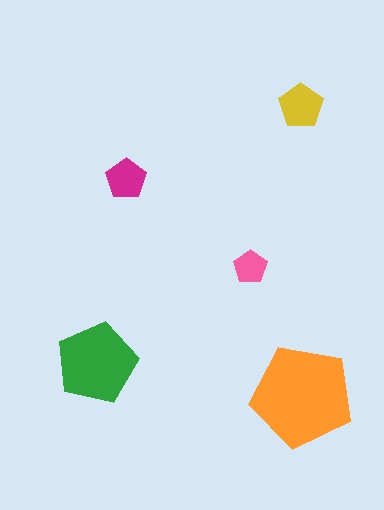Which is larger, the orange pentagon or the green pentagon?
The orange one.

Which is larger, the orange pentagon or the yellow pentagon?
The orange one.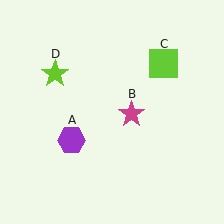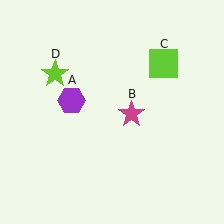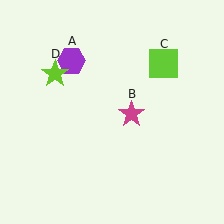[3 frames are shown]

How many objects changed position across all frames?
1 object changed position: purple hexagon (object A).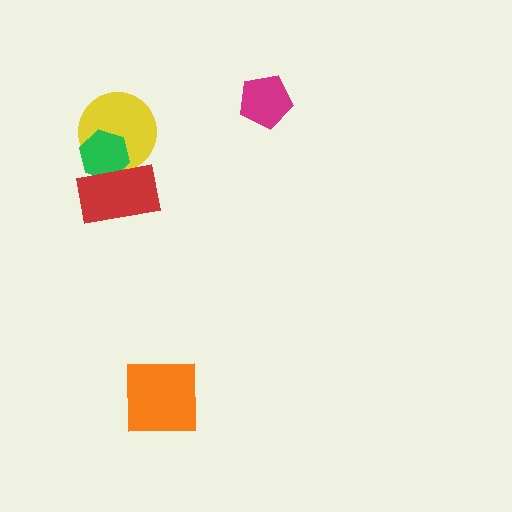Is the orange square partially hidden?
No, no other shape covers it.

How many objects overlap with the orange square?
0 objects overlap with the orange square.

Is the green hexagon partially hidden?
Yes, it is partially covered by another shape.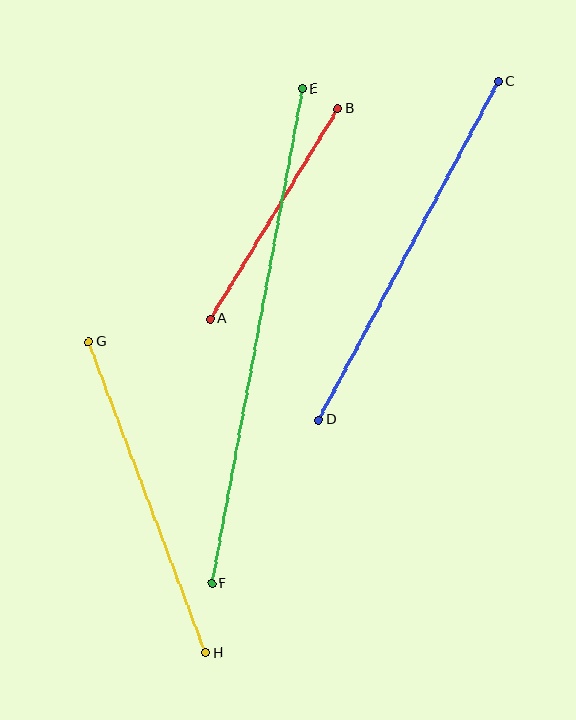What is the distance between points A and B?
The distance is approximately 246 pixels.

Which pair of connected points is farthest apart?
Points E and F are farthest apart.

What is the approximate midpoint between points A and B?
The midpoint is at approximately (274, 214) pixels.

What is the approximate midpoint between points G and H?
The midpoint is at approximately (147, 497) pixels.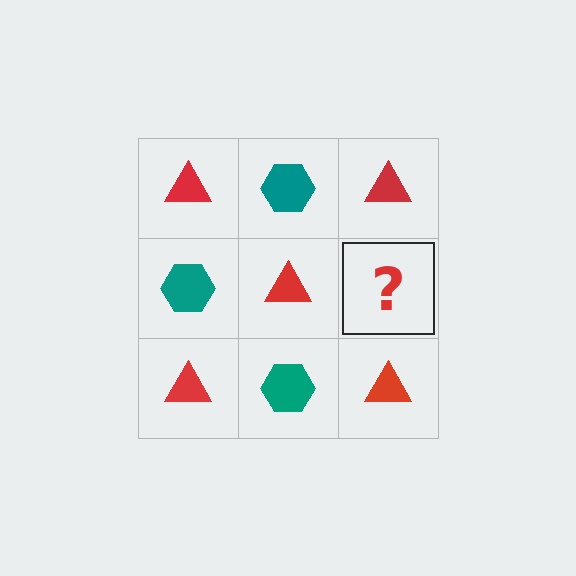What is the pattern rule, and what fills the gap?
The rule is that it alternates red triangle and teal hexagon in a checkerboard pattern. The gap should be filled with a teal hexagon.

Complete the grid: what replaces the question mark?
The question mark should be replaced with a teal hexagon.